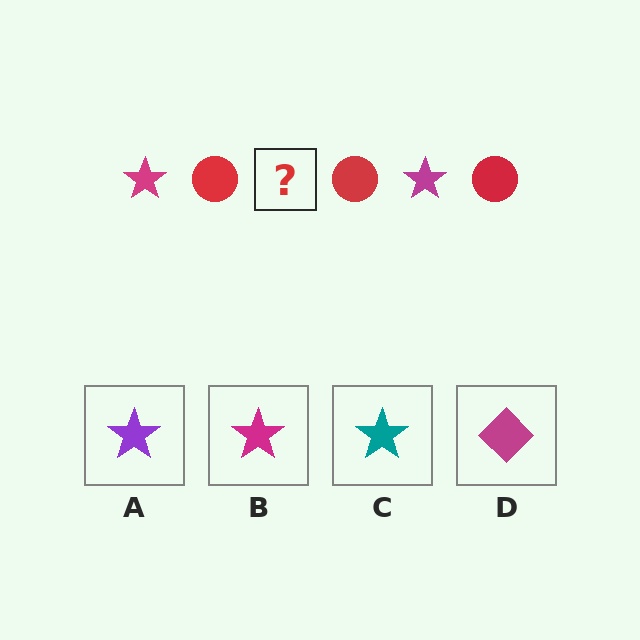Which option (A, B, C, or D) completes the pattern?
B.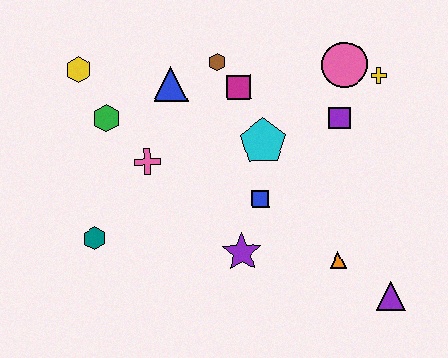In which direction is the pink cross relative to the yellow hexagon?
The pink cross is below the yellow hexagon.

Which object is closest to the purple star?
The blue square is closest to the purple star.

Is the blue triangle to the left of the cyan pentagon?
Yes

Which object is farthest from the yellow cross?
The teal hexagon is farthest from the yellow cross.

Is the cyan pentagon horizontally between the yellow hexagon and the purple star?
No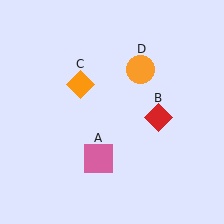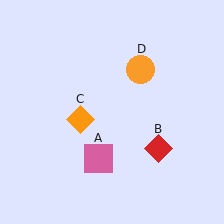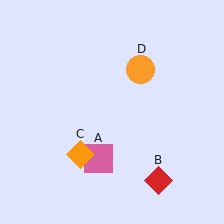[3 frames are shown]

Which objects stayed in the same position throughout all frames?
Pink square (object A) and orange circle (object D) remained stationary.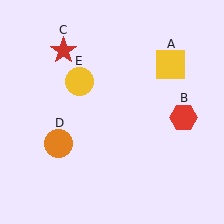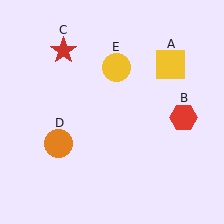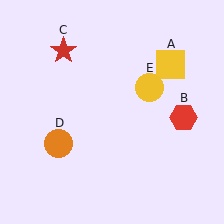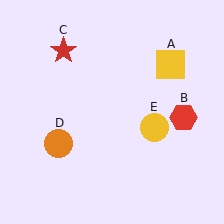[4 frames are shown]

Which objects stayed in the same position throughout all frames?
Yellow square (object A) and red hexagon (object B) and red star (object C) and orange circle (object D) remained stationary.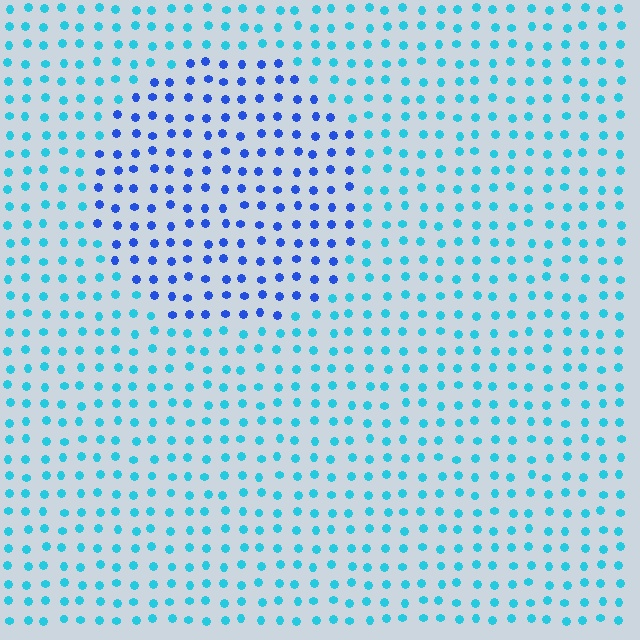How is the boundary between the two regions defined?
The boundary is defined purely by a slight shift in hue (about 40 degrees). Spacing, size, and orientation are identical on both sides.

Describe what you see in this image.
The image is filled with small cyan elements in a uniform arrangement. A circle-shaped region is visible where the elements are tinted to a slightly different hue, forming a subtle color boundary.